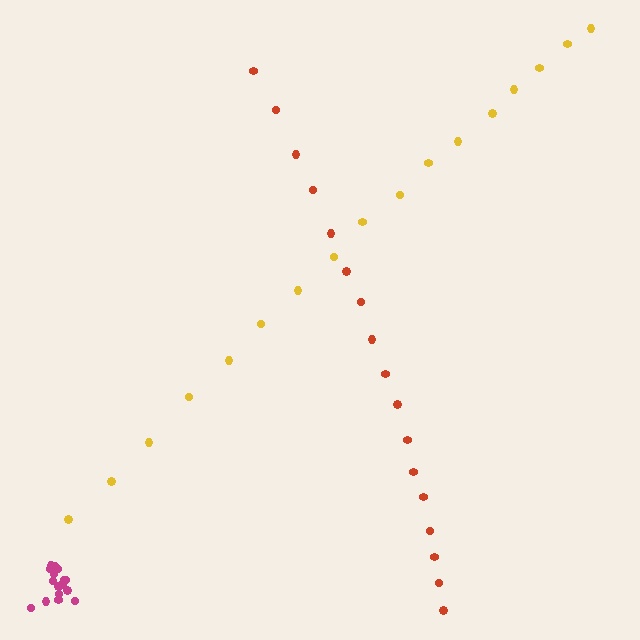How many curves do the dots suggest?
There are 3 distinct paths.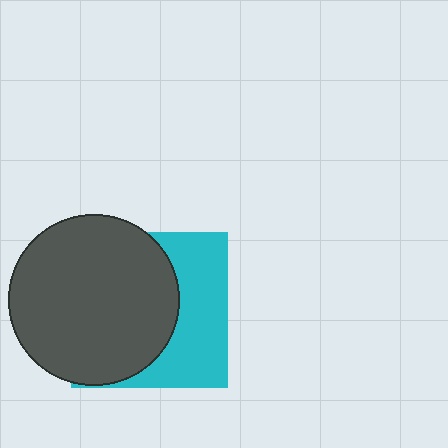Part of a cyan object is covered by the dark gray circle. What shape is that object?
It is a square.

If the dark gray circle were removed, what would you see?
You would see the complete cyan square.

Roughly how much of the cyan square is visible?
A small part of it is visible (roughly 41%).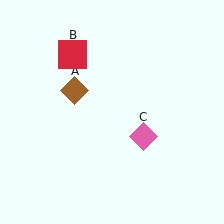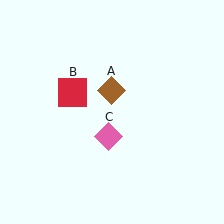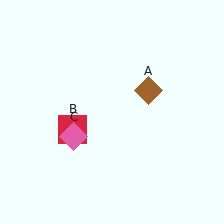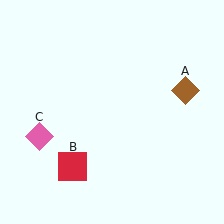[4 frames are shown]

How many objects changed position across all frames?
3 objects changed position: brown diamond (object A), red square (object B), pink diamond (object C).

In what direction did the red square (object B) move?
The red square (object B) moved down.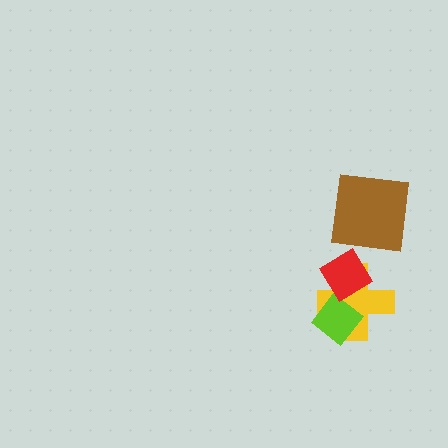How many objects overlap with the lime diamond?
2 objects overlap with the lime diamond.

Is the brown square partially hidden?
No, no other shape covers it.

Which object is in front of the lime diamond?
The red diamond is in front of the lime diamond.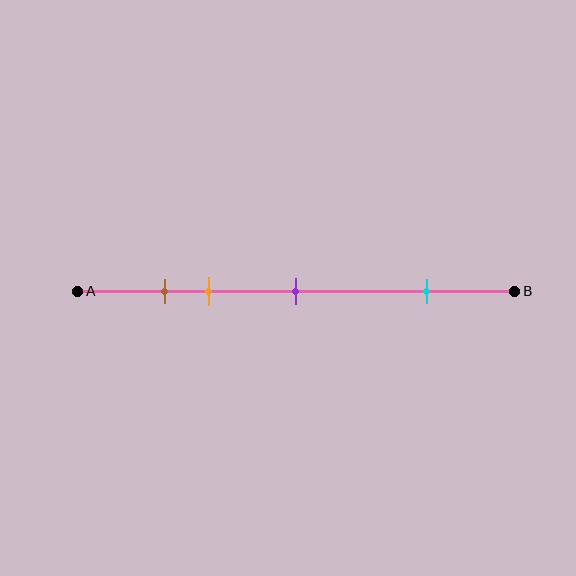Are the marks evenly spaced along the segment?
No, the marks are not evenly spaced.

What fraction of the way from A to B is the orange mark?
The orange mark is approximately 30% (0.3) of the way from A to B.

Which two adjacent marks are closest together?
The brown and orange marks are the closest adjacent pair.